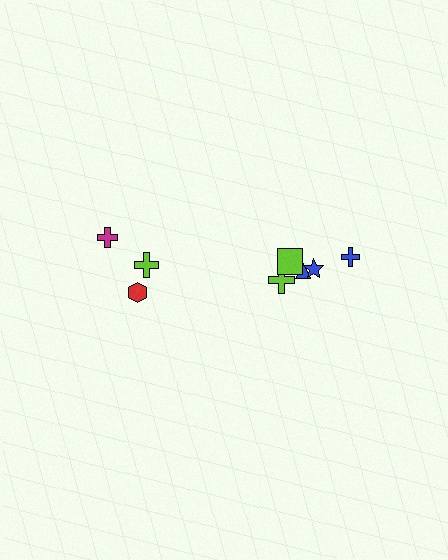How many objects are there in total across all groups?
There are 8 objects.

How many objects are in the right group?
There are 5 objects.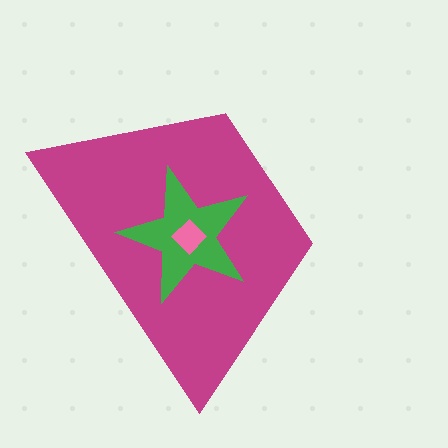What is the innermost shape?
The pink diamond.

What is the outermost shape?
The magenta trapezoid.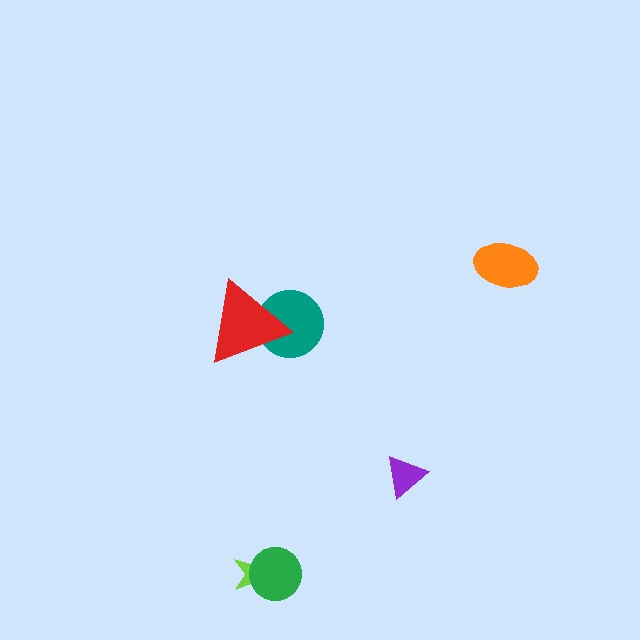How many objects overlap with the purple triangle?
0 objects overlap with the purple triangle.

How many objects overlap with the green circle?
1 object overlaps with the green circle.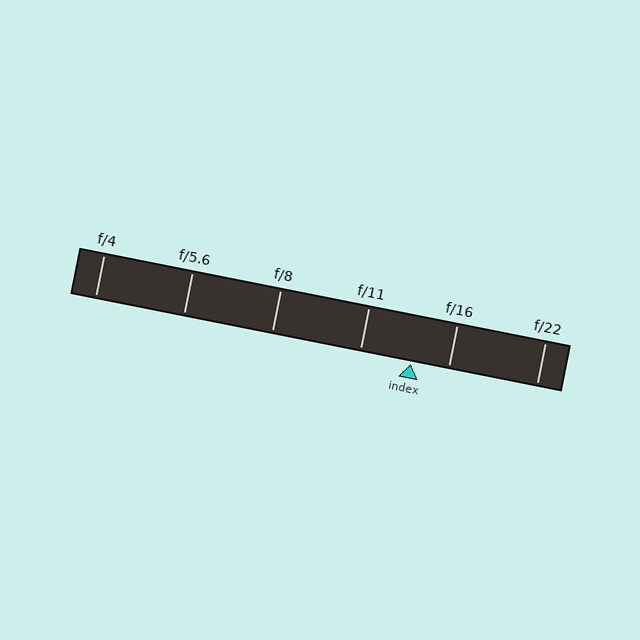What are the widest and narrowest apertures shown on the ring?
The widest aperture shown is f/4 and the narrowest is f/22.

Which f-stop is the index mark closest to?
The index mark is closest to f/16.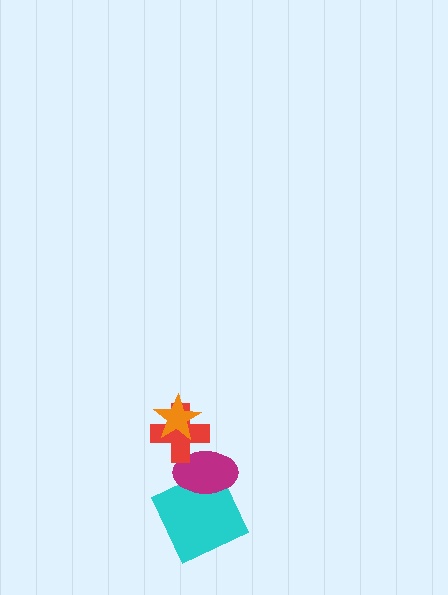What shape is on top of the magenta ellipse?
The red cross is on top of the magenta ellipse.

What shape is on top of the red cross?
The orange star is on top of the red cross.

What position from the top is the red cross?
The red cross is 2nd from the top.